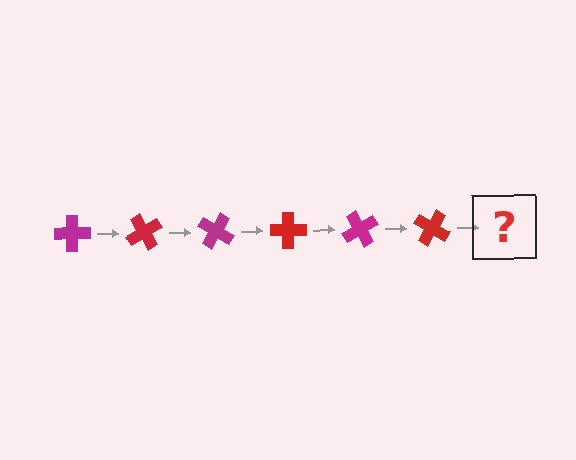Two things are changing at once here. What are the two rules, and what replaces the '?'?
The two rules are that it rotates 60 degrees each step and the color cycles through magenta and red. The '?' should be a magenta cross, rotated 360 degrees from the start.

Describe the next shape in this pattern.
It should be a magenta cross, rotated 360 degrees from the start.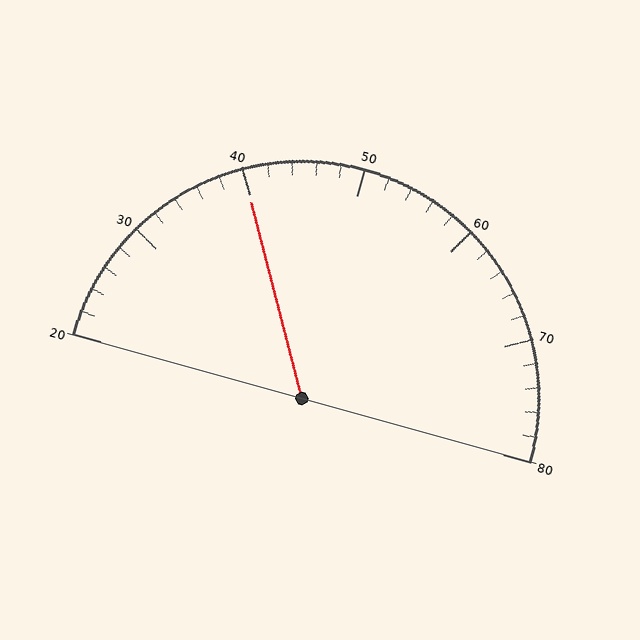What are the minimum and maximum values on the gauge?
The gauge ranges from 20 to 80.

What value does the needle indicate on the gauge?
The needle indicates approximately 40.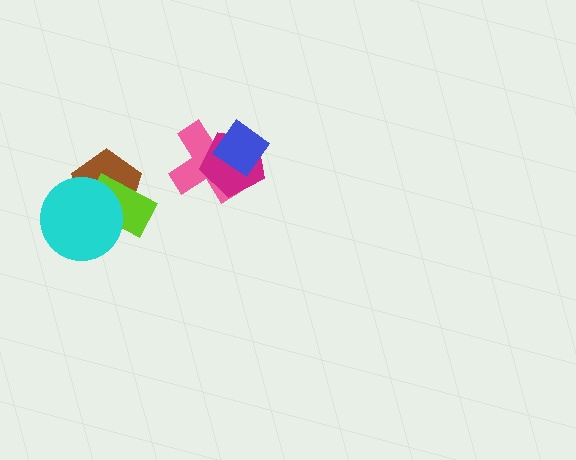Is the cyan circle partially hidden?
No, no other shape covers it.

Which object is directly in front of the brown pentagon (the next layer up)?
The lime rectangle is directly in front of the brown pentagon.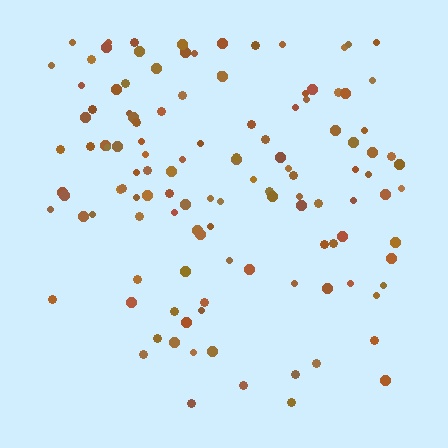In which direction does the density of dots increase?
From bottom to top, with the top side densest.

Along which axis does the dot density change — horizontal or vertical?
Vertical.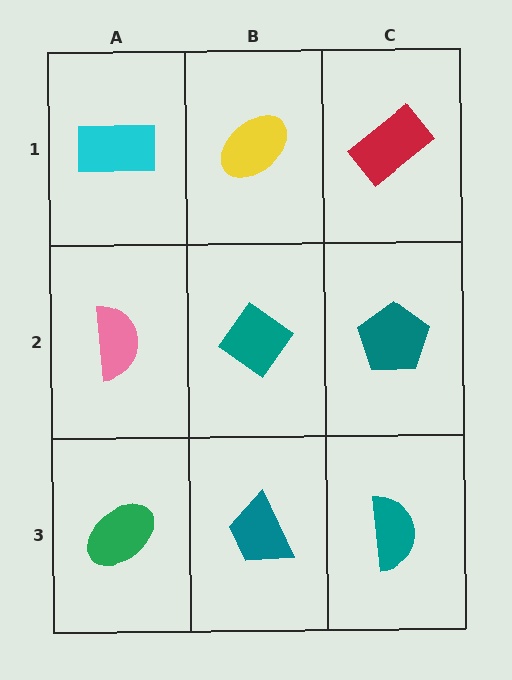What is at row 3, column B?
A teal trapezoid.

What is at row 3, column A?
A green ellipse.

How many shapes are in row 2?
3 shapes.